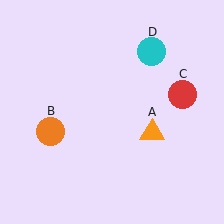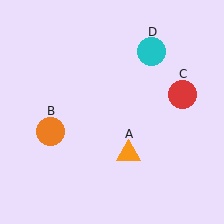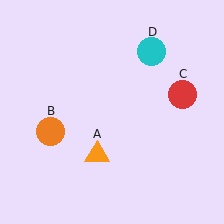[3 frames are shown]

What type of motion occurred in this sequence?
The orange triangle (object A) rotated clockwise around the center of the scene.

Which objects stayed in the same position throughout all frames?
Orange circle (object B) and red circle (object C) and cyan circle (object D) remained stationary.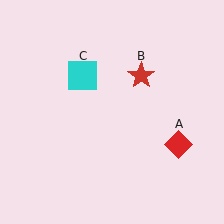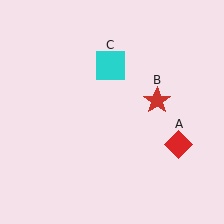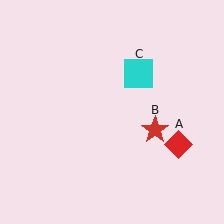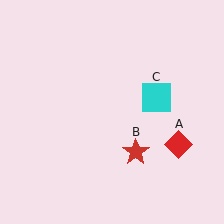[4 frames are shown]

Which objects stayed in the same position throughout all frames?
Red diamond (object A) remained stationary.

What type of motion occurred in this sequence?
The red star (object B), cyan square (object C) rotated clockwise around the center of the scene.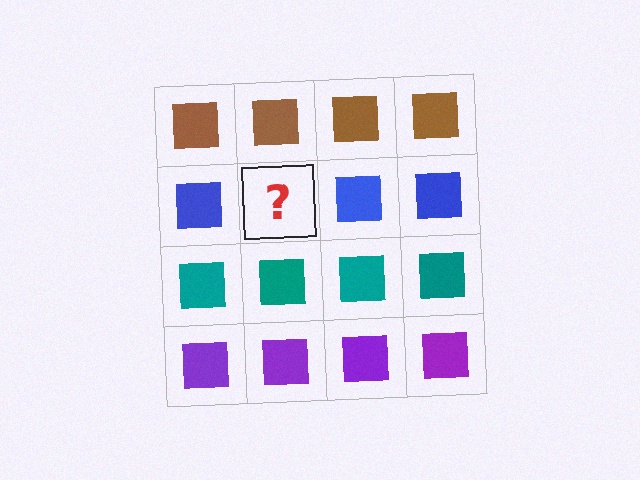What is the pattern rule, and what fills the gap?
The rule is that each row has a consistent color. The gap should be filled with a blue square.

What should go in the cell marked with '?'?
The missing cell should contain a blue square.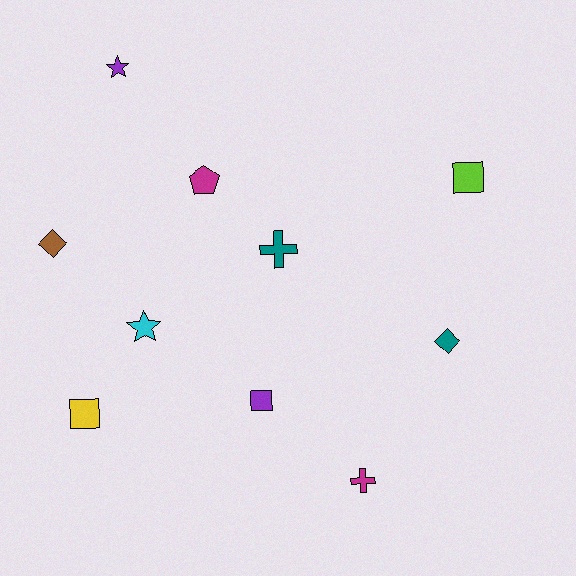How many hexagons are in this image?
There are no hexagons.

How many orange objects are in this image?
There are no orange objects.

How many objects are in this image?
There are 10 objects.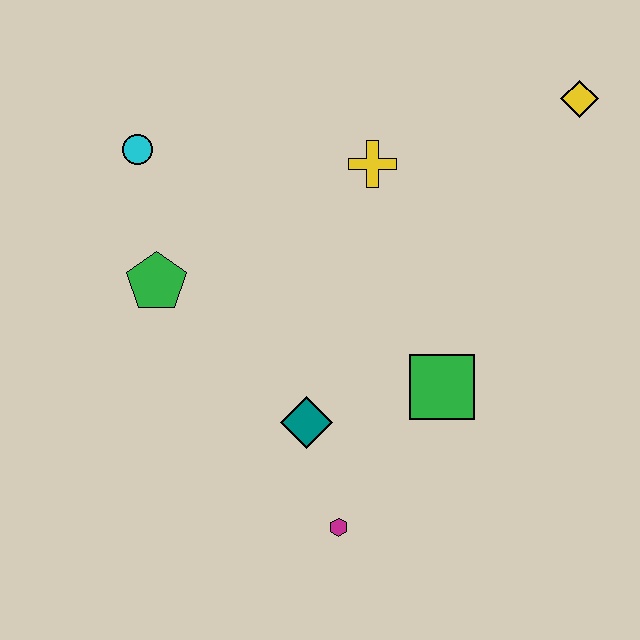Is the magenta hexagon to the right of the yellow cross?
No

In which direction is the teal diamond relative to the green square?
The teal diamond is to the left of the green square.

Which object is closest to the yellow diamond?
The yellow cross is closest to the yellow diamond.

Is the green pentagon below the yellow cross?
Yes